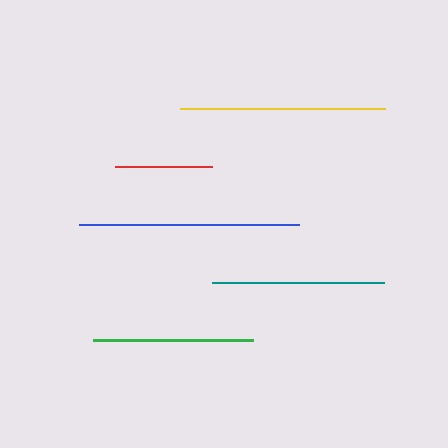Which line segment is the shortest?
The red line is the shortest at approximately 97 pixels.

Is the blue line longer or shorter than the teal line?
The blue line is longer than the teal line.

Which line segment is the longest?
The blue line is the longest at approximately 220 pixels.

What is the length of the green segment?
The green segment is approximately 160 pixels long.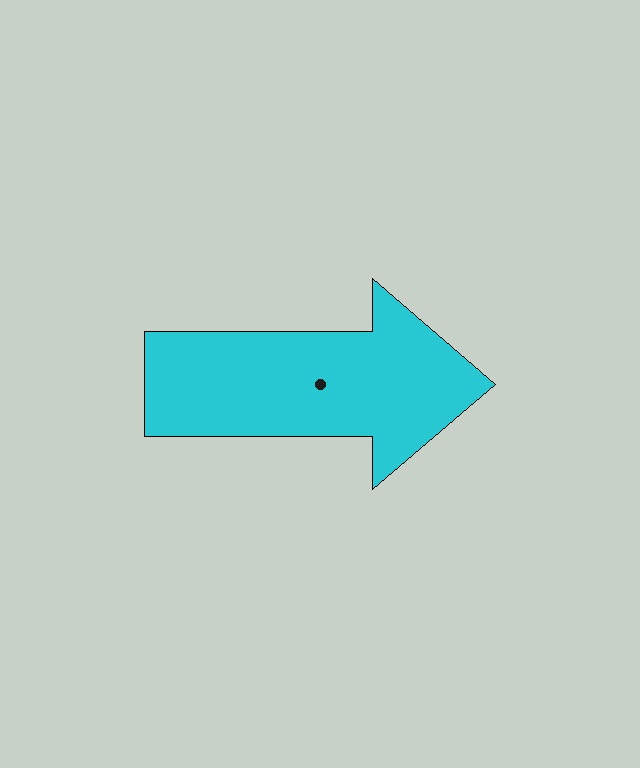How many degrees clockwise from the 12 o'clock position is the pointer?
Approximately 90 degrees.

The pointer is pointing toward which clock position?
Roughly 3 o'clock.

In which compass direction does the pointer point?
East.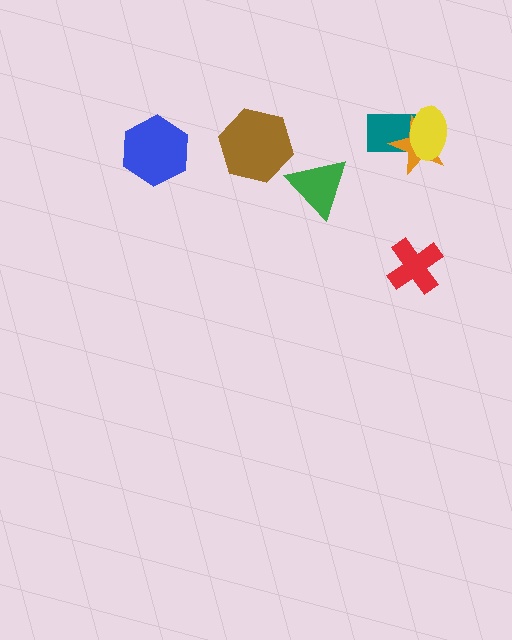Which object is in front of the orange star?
The yellow ellipse is in front of the orange star.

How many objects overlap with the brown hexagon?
0 objects overlap with the brown hexagon.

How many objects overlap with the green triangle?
0 objects overlap with the green triangle.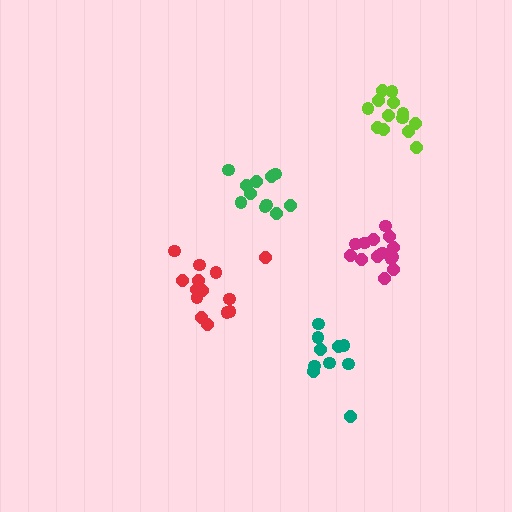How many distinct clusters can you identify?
There are 5 distinct clusters.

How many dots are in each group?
Group 1: 11 dots, Group 2: 10 dots, Group 3: 13 dots, Group 4: 14 dots, Group 5: 15 dots (63 total).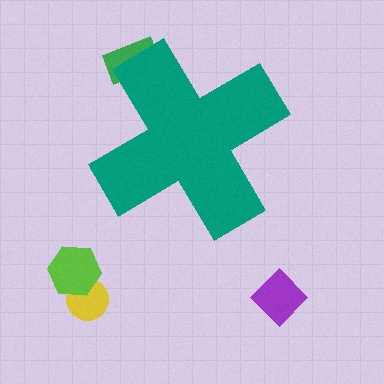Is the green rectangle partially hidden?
Yes, the green rectangle is partially hidden behind the teal cross.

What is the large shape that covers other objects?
A teal cross.